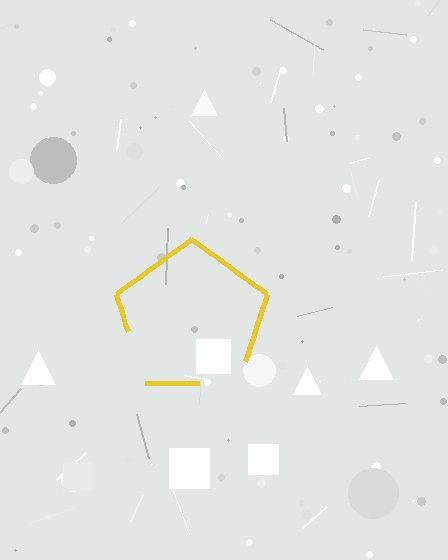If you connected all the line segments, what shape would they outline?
They would outline a pentagon.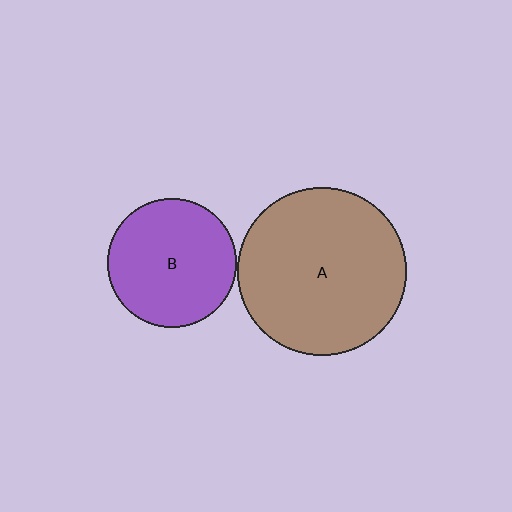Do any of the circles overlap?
No, none of the circles overlap.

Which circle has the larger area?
Circle A (brown).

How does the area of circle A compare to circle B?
Approximately 1.7 times.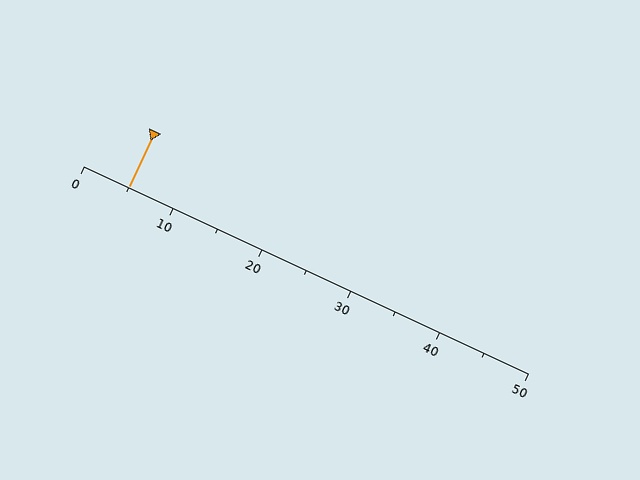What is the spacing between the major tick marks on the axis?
The major ticks are spaced 10 apart.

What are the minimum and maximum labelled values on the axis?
The axis runs from 0 to 50.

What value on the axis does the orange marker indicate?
The marker indicates approximately 5.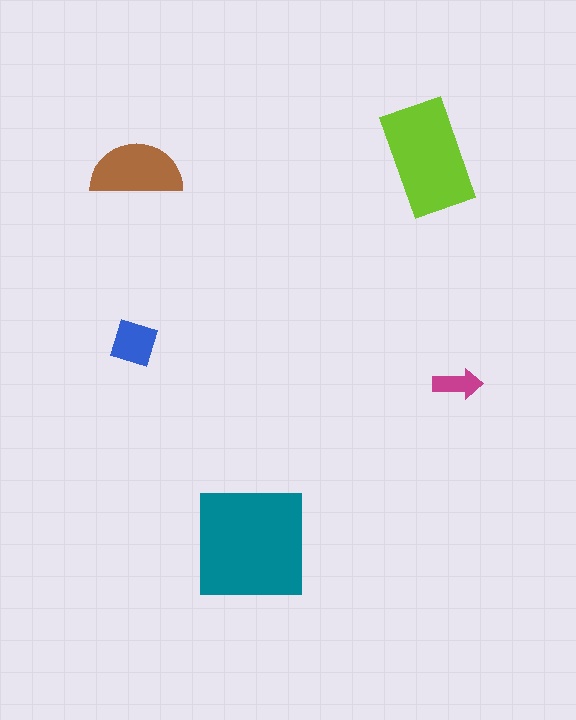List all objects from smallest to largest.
The magenta arrow, the blue diamond, the brown semicircle, the lime rectangle, the teal square.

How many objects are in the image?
There are 5 objects in the image.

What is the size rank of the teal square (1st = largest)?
1st.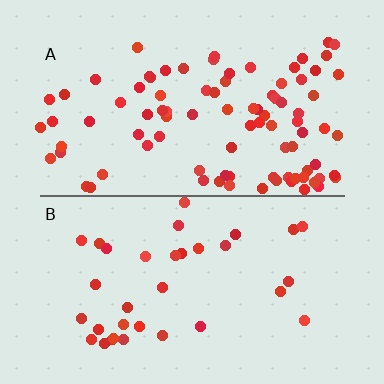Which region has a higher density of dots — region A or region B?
A (the top).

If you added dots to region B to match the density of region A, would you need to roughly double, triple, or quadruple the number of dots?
Approximately triple.